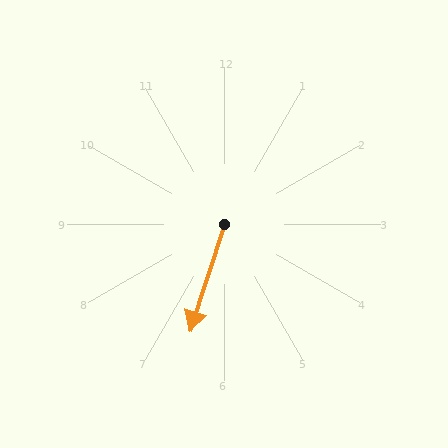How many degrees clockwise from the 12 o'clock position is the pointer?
Approximately 198 degrees.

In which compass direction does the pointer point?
South.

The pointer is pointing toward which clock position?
Roughly 7 o'clock.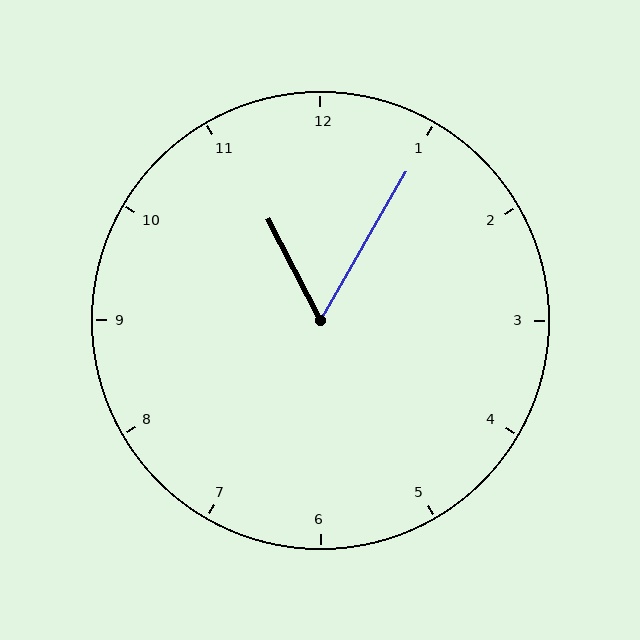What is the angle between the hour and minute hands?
Approximately 58 degrees.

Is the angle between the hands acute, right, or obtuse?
It is acute.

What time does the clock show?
11:05.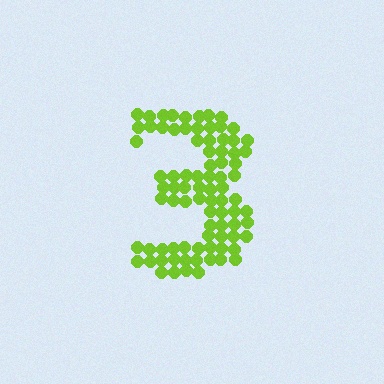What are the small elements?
The small elements are circles.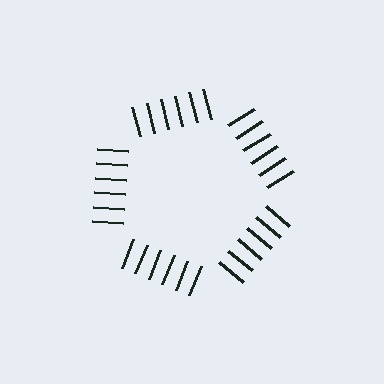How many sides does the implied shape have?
5 sides — the line-ends trace a pentagon.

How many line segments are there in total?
30 — 6 along each of the 5 edges.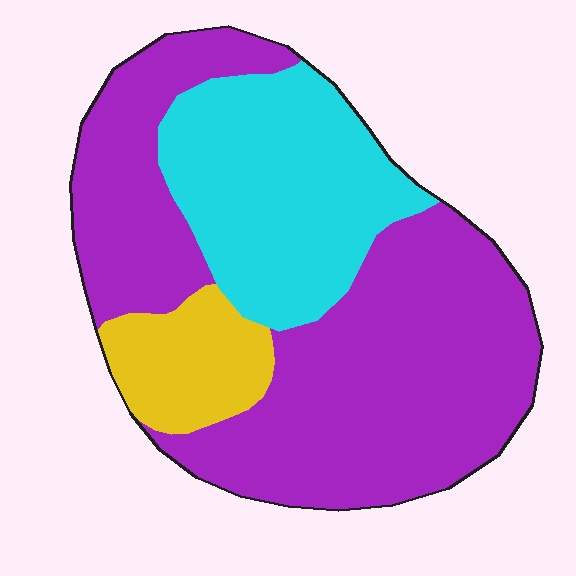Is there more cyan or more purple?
Purple.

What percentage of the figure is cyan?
Cyan covers roughly 30% of the figure.